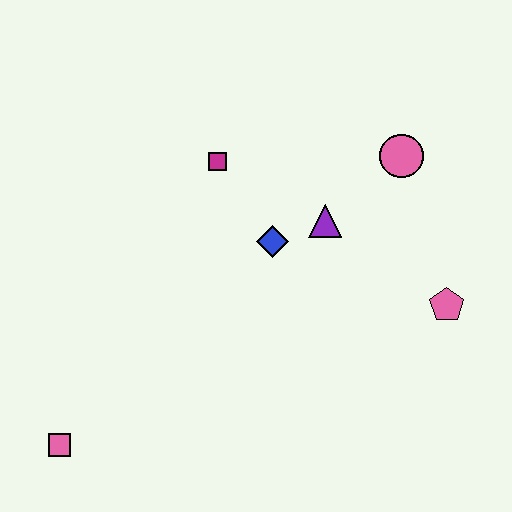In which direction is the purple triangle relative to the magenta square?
The purple triangle is to the right of the magenta square.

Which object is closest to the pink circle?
The purple triangle is closest to the pink circle.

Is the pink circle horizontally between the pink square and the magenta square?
No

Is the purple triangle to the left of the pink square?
No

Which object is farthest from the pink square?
The pink circle is farthest from the pink square.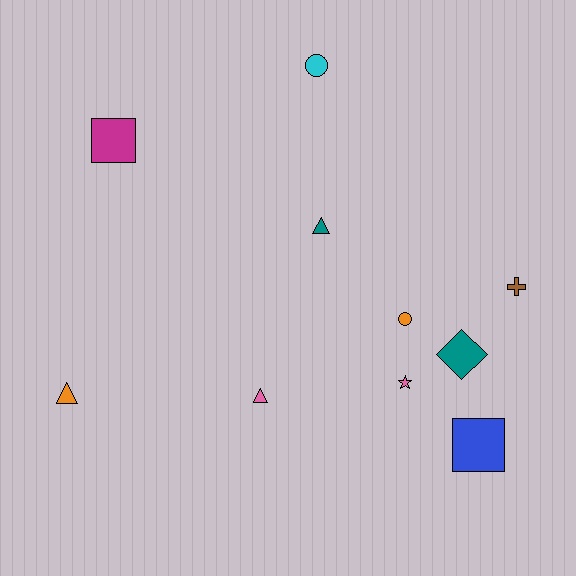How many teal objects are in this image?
There are 2 teal objects.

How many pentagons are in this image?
There are no pentagons.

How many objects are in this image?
There are 10 objects.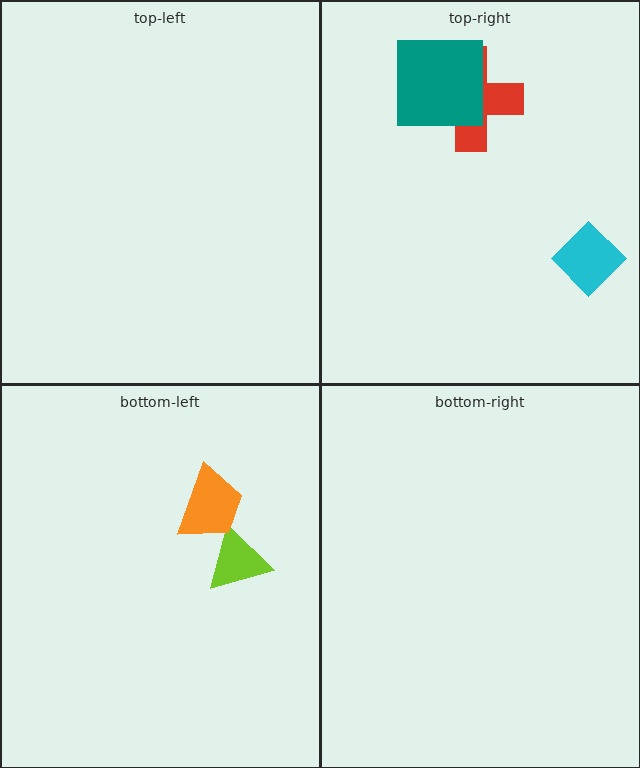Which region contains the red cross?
The top-right region.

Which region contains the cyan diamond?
The top-right region.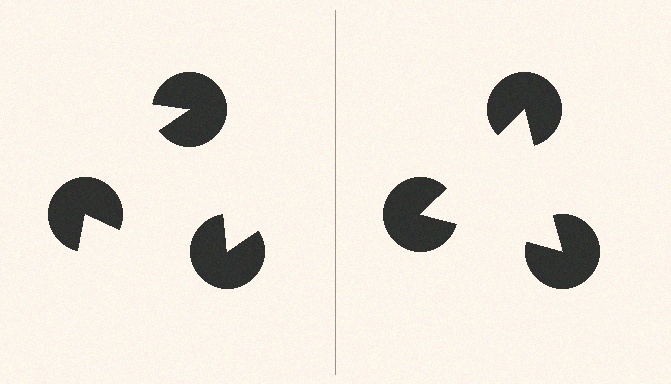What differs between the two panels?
The pac-man discs are positioned identically on both sides; only the wedge orientations differ. On the right they align to a triangle; on the left they are misaligned.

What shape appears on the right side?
An illusory triangle.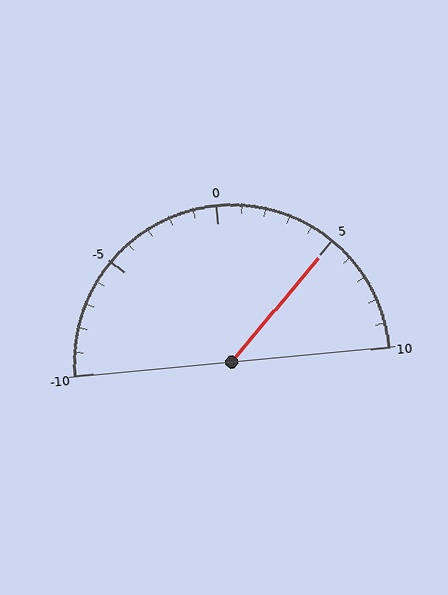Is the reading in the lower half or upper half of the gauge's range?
The reading is in the upper half of the range (-10 to 10).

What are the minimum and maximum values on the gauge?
The gauge ranges from -10 to 10.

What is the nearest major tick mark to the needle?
The nearest major tick mark is 5.